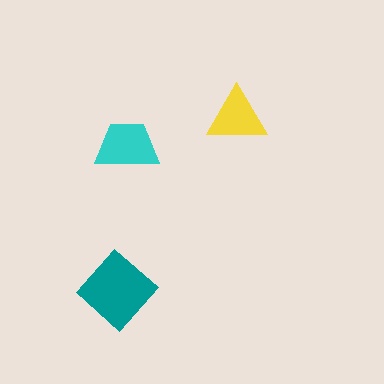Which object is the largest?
The teal diamond.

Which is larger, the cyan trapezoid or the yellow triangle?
The cyan trapezoid.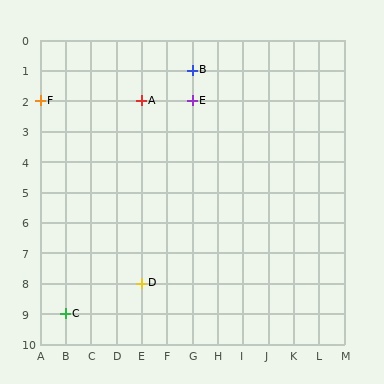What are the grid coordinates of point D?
Point D is at grid coordinates (E, 8).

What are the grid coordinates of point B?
Point B is at grid coordinates (G, 1).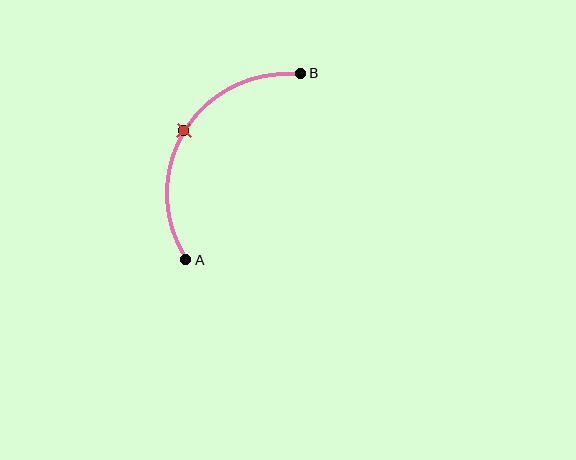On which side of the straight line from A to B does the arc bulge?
The arc bulges to the left of the straight line connecting A and B.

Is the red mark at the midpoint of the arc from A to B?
Yes. The red mark lies on the arc at equal arc-length from both A and B — it is the arc midpoint.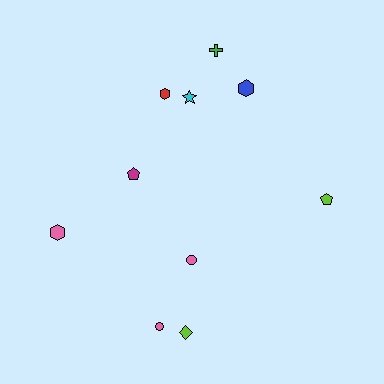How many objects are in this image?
There are 10 objects.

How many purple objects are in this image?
There are no purple objects.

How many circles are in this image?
There are 2 circles.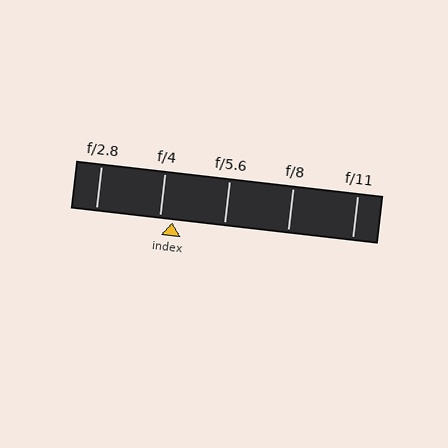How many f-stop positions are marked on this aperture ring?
There are 5 f-stop positions marked.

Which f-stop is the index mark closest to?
The index mark is closest to f/4.